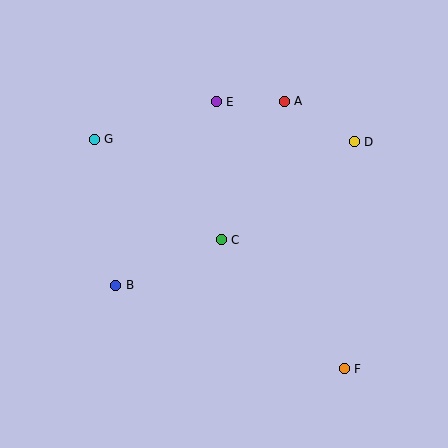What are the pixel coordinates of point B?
Point B is at (116, 285).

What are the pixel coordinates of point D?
Point D is at (354, 142).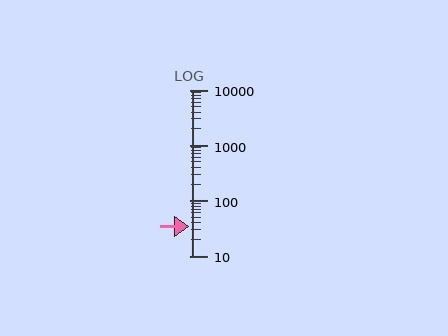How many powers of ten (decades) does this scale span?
The scale spans 3 decades, from 10 to 10000.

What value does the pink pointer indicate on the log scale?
The pointer indicates approximately 34.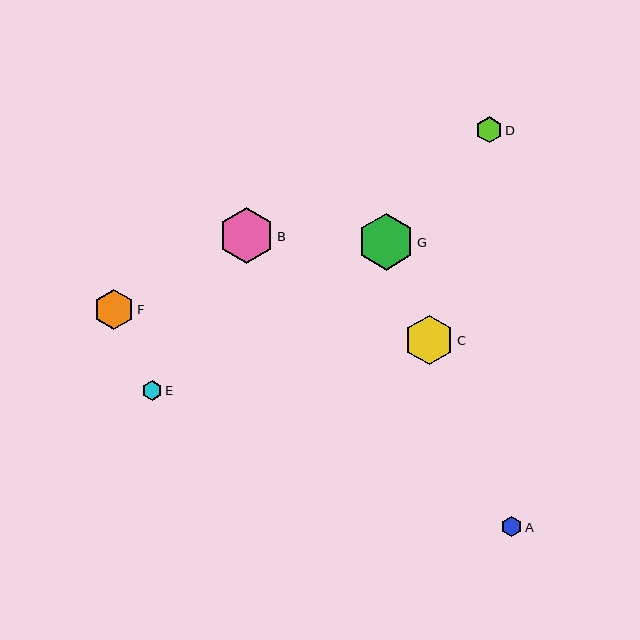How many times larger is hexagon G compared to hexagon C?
Hexagon G is approximately 1.2 times the size of hexagon C.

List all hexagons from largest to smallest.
From largest to smallest: G, B, C, F, D, A, E.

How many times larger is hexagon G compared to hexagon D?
Hexagon G is approximately 2.2 times the size of hexagon D.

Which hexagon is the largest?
Hexagon G is the largest with a size of approximately 57 pixels.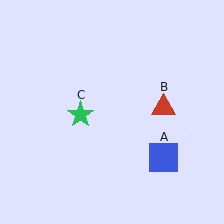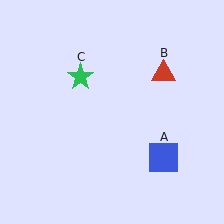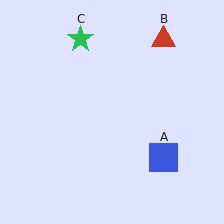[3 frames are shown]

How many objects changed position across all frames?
2 objects changed position: red triangle (object B), green star (object C).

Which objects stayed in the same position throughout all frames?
Blue square (object A) remained stationary.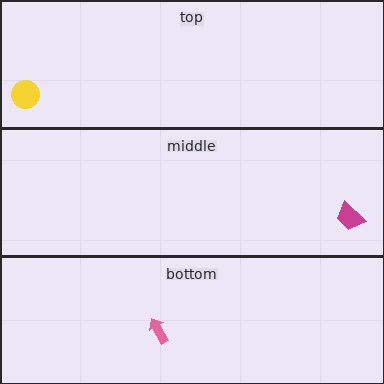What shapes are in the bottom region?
The pink arrow.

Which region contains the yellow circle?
The top region.